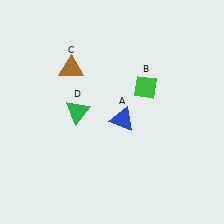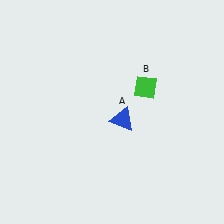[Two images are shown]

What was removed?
The brown triangle (C), the green triangle (D) were removed in Image 2.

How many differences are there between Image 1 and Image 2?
There are 2 differences between the two images.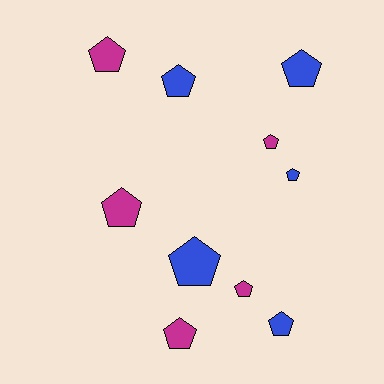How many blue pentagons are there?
There are 5 blue pentagons.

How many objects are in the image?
There are 10 objects.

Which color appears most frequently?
Blue, with 5 objects.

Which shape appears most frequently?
Pentagon, with 10 objects.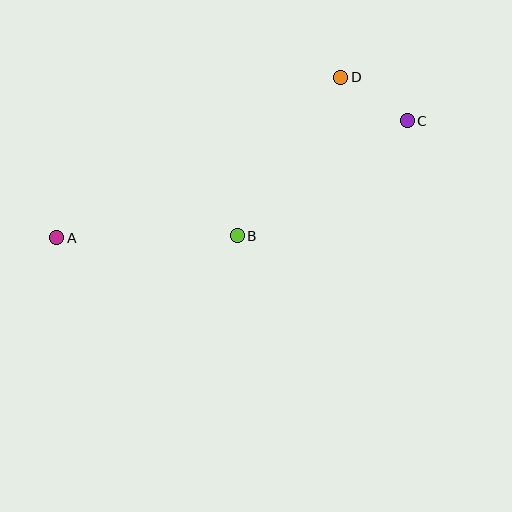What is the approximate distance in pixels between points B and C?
The distance between B and C is approximately 205 pixels.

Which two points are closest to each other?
Points C and D are closest to each other.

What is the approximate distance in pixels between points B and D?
The distance between B and D is approximately 189 pixels.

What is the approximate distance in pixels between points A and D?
The distance between A and D is approximately 326 pixels.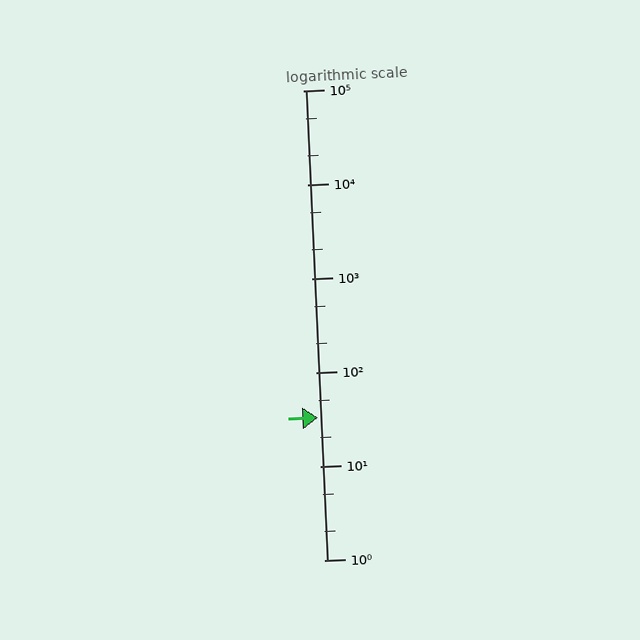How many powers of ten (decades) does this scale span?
The scale spans 5 decades, from 1 to 100000.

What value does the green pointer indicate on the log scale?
The pointer indicates approximately 33.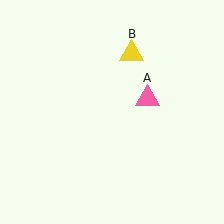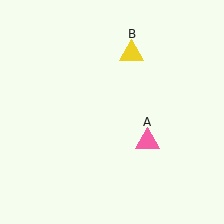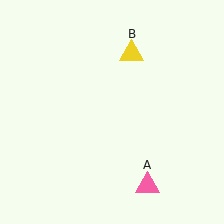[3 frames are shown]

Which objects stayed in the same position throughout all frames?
Yellow triangle (object B) remained stationary.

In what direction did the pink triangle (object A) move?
The pink triangle (object A) moved down.